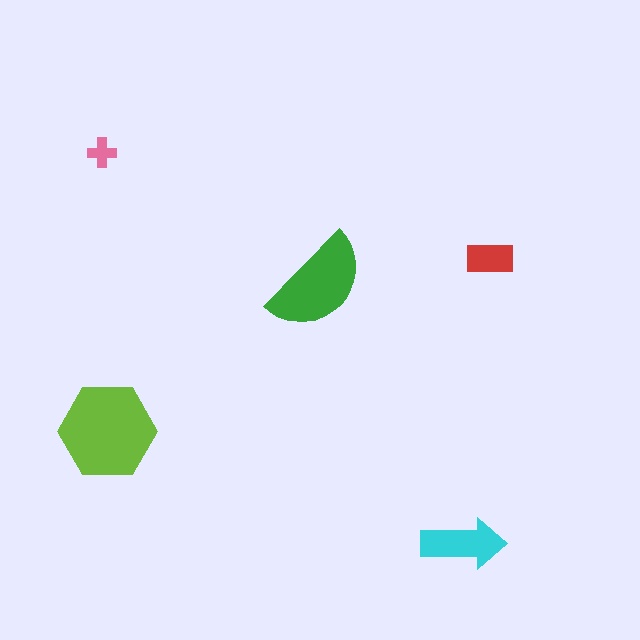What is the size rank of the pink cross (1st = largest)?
5th.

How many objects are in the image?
There are 5 objects in the image.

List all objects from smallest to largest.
The pink cross, the red rectangle, the cyan arrow, the green semicircle, the lime hexagon.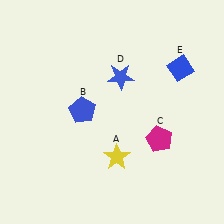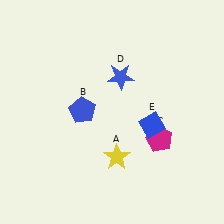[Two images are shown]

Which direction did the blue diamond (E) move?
The blue diamond (E) moved down.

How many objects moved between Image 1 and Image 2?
1 object moved between the two images.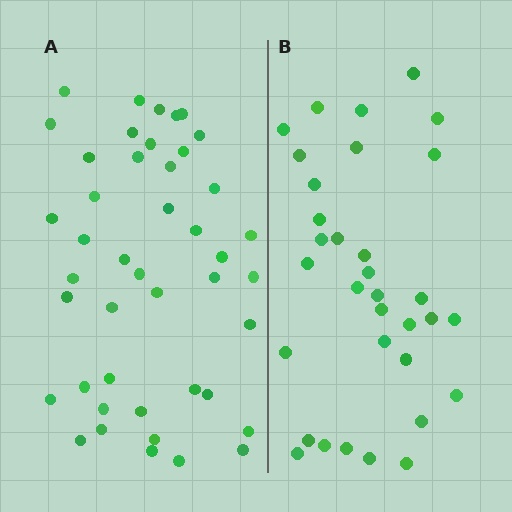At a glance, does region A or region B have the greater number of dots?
Region A (the left region) has more dots.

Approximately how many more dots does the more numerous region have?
Region A has roughly 12 or so more dots than region B.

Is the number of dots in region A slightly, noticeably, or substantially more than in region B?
Region A has noticeably more, but not dramatically so. The ratio is roughly 1.3 to 1.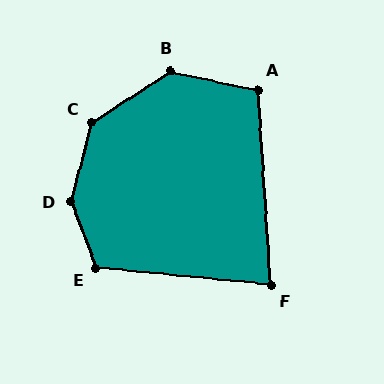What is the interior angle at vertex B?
Approximately 136 degrees (obtuse).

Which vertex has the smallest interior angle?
F, at approximately 81 degrees.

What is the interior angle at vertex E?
Approximately 117 degrees (obtuse).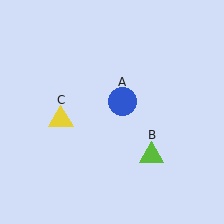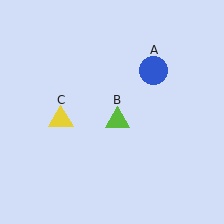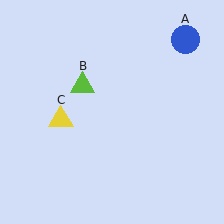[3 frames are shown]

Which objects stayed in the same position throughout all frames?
Yellow triangle (object C) remained stationary.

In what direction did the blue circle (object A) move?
The blue circle (object A) moved up and to the right.